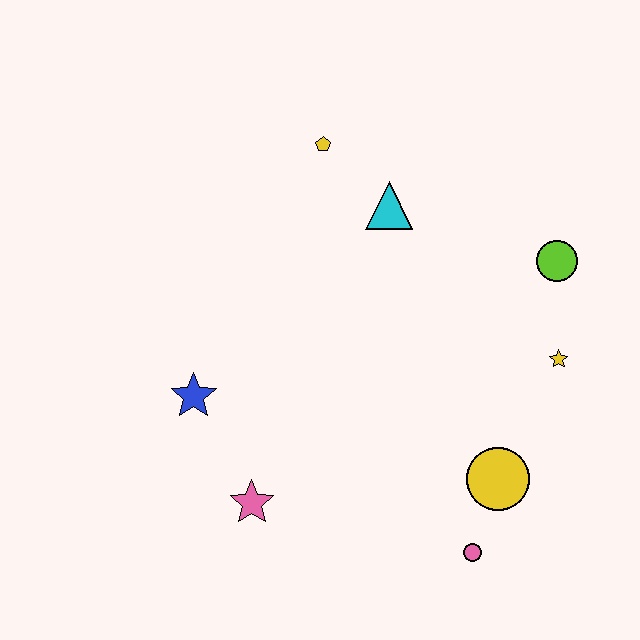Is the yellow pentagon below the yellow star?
No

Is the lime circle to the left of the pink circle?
No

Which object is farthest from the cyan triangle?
The pink circle is farthest from the cyan triangle.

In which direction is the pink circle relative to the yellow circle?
The pink circle is below the yellow circle.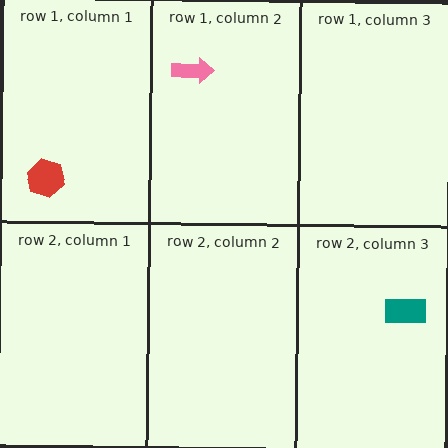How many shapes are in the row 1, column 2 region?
1.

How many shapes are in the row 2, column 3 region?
1.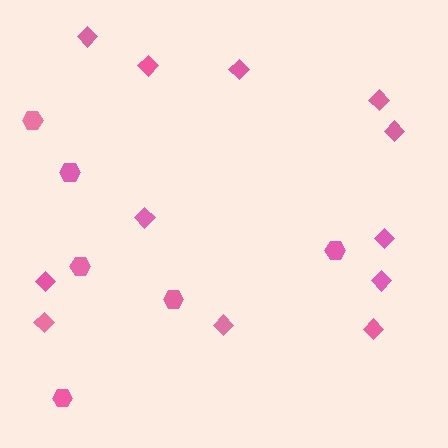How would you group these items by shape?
There are 2 groups: one group of hexagons (6) and one group of diamonds (12).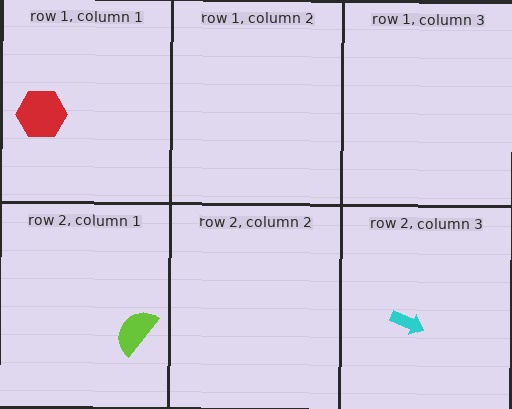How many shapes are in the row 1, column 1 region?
1.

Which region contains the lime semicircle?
The row 2, column 1 region.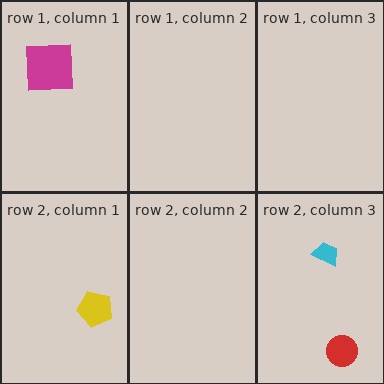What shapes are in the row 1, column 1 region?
The magenta square.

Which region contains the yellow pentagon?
The row 2, column 1 region.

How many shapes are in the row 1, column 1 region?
1.